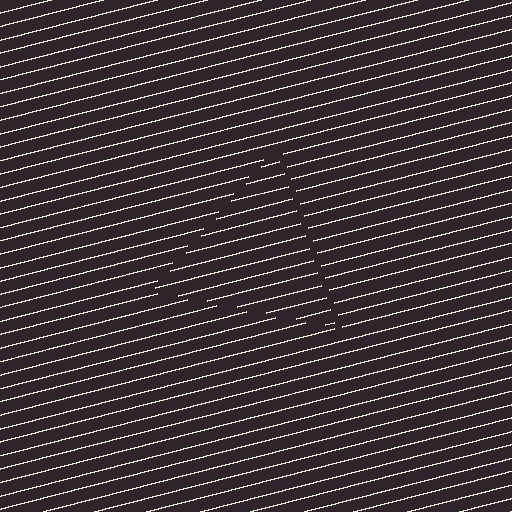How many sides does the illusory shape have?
3 sides — the line-ends trace a triangle.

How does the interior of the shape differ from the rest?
The interior of the shape contains the same grating, shifted by half a period — the contour is defined by the phase discontinuity where line-ends from the inner and outer gratings abut.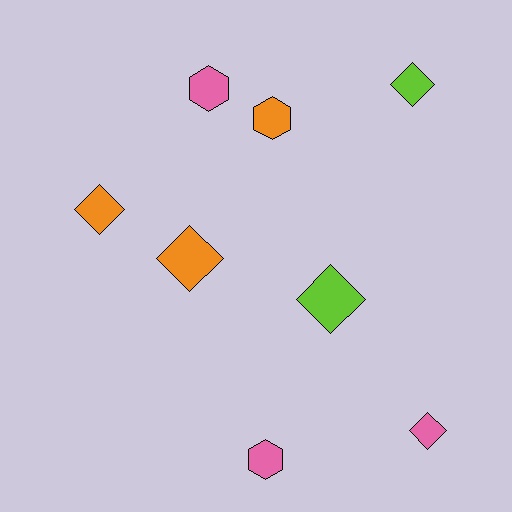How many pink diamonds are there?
There is 1 pink diamond.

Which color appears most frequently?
Pink, with 3 objects.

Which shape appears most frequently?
Diamond, with 5 objects.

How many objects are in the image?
There are 8 objects.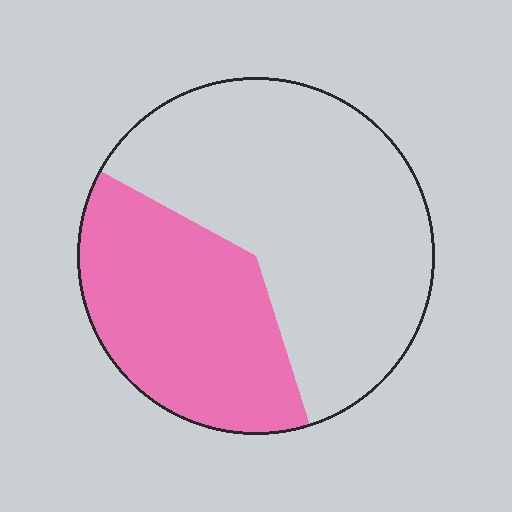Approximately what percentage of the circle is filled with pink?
Approximately 40%.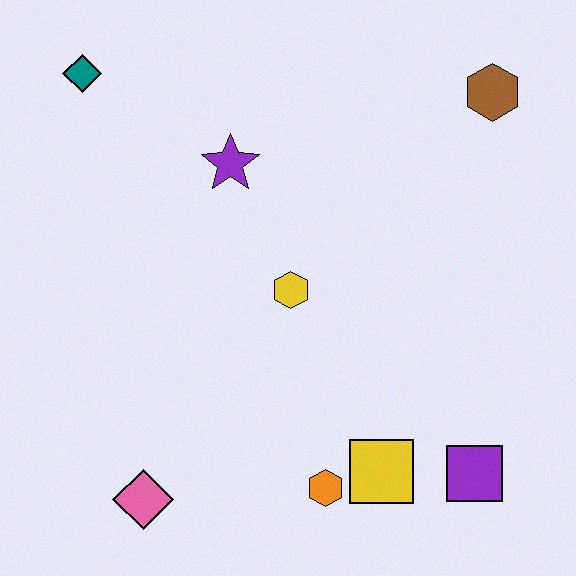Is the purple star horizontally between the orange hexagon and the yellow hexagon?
No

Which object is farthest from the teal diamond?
The purple square is farthest from the teal diamond.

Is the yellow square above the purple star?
No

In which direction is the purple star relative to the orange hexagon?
The purple star is above the orange hexagon.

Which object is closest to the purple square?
The yellow square is closest to the purple square.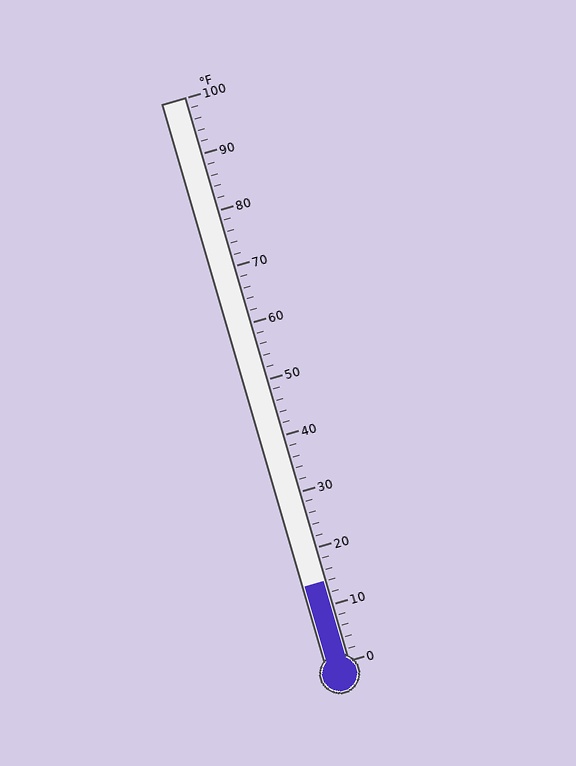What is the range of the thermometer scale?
The thermometer scale ranges from 0°F to 100°F.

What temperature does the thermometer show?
The thermometer shows approximately 14°F.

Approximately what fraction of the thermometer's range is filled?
The thermometer is filled to approximately 15% of its range.